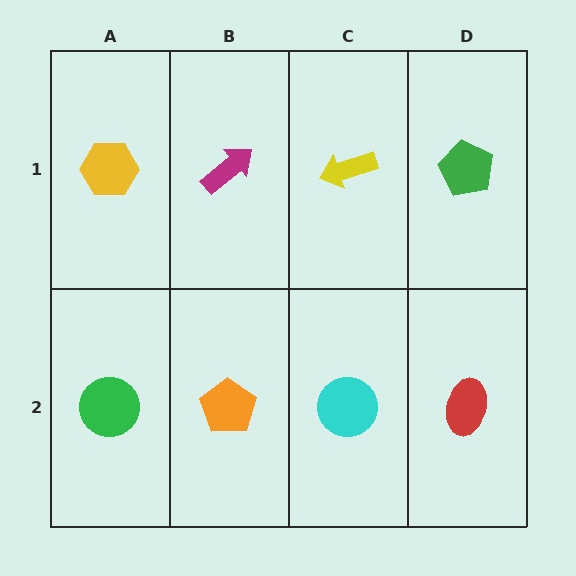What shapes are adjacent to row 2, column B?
A magenta arrow (row 1, column B), a green circle (row 2, column A), a cyan circle (row 2, column C).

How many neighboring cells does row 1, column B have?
3.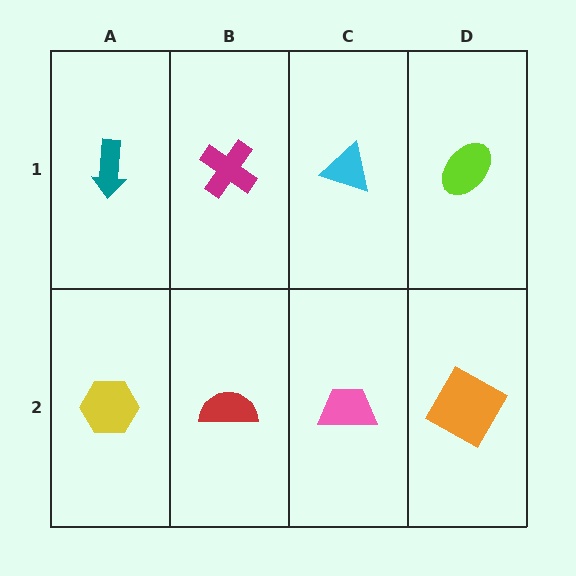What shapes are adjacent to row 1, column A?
A yellow hexagon (row 2, column A), a magenta cross (row 1, column B).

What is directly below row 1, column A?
A yellow hexagon.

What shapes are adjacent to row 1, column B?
A red semicircle (row 2, column B), a teal arrow (row 1, column A), a cyan triangle (row 1, column C).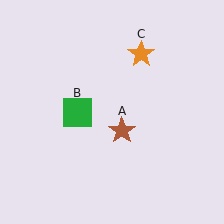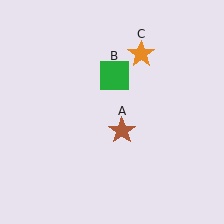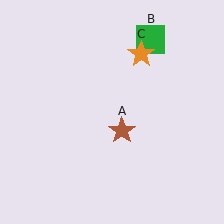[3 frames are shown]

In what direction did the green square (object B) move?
The green square (object B) moved up and to the right.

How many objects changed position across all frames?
1 object changed position: green square (object B).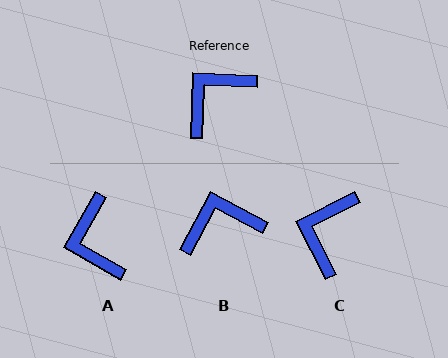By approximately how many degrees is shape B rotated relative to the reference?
Approximately 26 degrees clockwise.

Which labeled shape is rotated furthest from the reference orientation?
A, about 62 degrees away.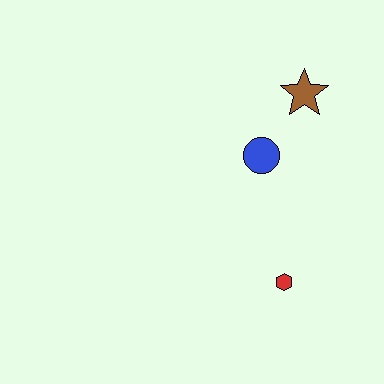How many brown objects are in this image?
There is 1 brown object.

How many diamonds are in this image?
There are no diamonds.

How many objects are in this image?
There are 3 objects.